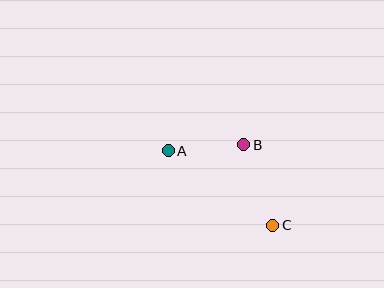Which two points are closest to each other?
Points A and B are closest to each other.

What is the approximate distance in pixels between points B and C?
The distance between B and C is approximately 86 pixels.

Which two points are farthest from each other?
Points A and C are farthest from each other.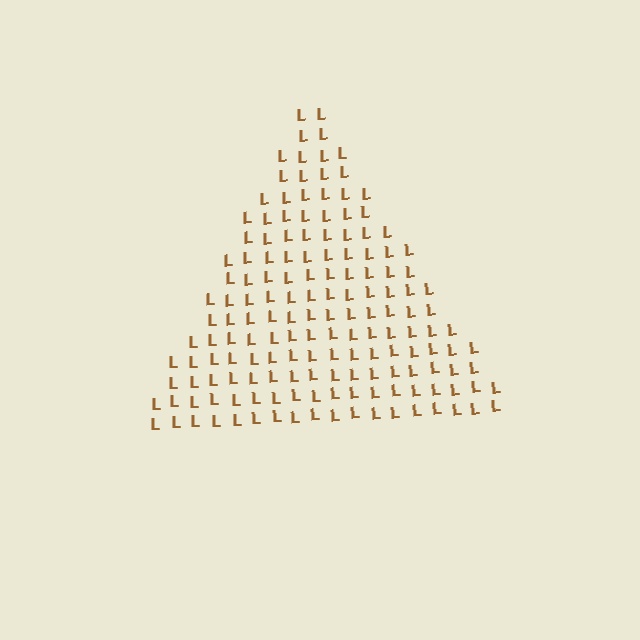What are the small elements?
The small elements are letter L's.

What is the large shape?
The large shape is a triangle.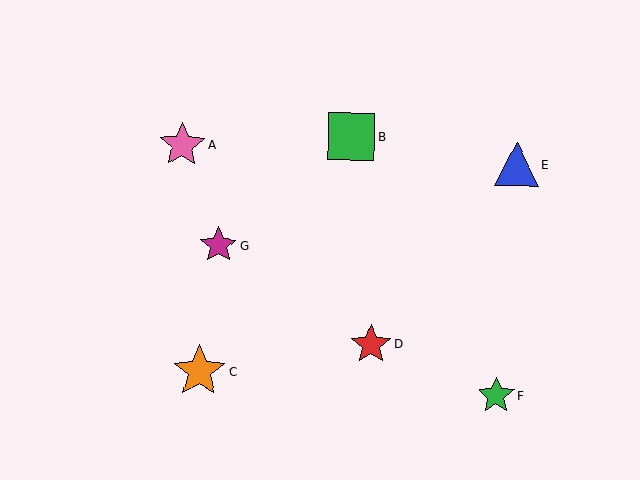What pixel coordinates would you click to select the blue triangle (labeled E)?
Click at (517, 164) to select the blue triangle E.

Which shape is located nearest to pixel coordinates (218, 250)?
The magenta star (labeled G) at (218, 245) is nearest to that location.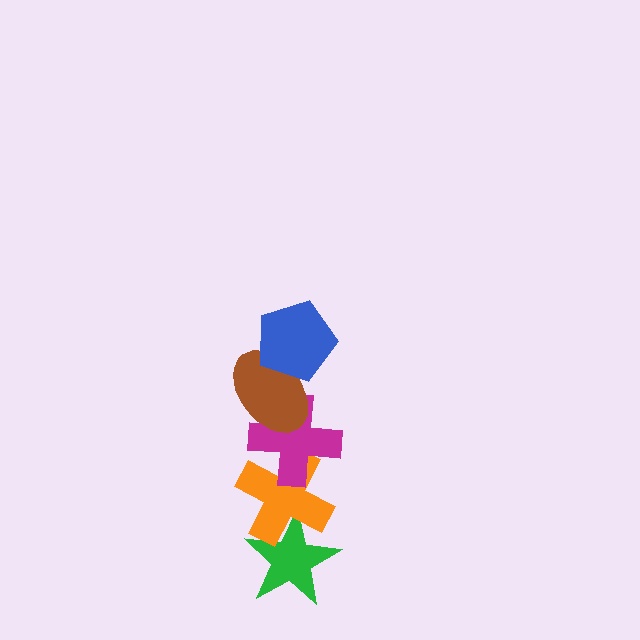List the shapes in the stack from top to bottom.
From top to bottom: the blue pentagon, the brown ellipse, the magenta cross, the orange cross, the green star.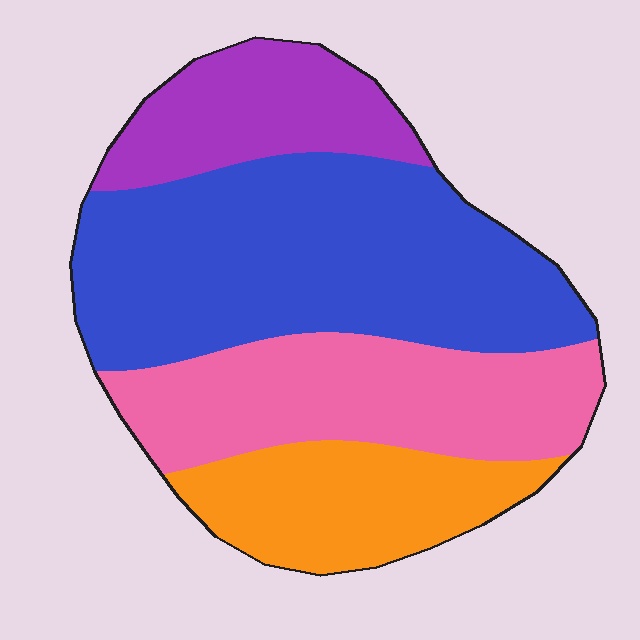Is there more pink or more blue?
Blue.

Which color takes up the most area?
Blue, at roughly 40%.